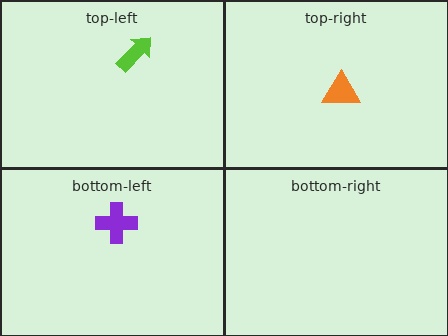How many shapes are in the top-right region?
1.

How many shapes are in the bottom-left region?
1.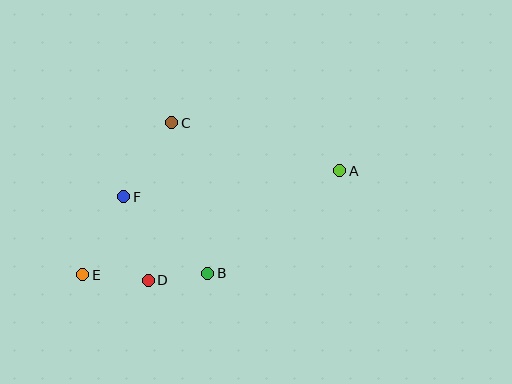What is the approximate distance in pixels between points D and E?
The distance between D and E is approximately 66 pixels.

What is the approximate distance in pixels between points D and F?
The distance between D and F is approximately 87 pixels.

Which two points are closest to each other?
Points B and D are closest to each other.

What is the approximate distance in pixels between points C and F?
The distance between C and F is approximately 88 pixels.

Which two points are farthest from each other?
Points A and E are farthest from each other.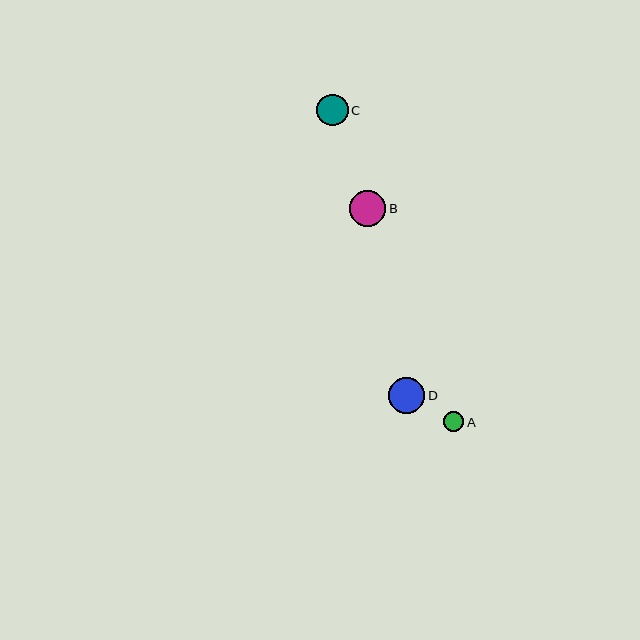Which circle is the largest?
Circle D is the largest with a size of approximately 36 pixels.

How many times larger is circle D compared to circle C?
Circle D is approximately 1.2 times the size of circle C.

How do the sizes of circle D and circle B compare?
Circle D and circle B are approximately the same size.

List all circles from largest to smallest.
From largest to smallest: D, B, C, A.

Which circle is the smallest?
Circle A is the smallest with a size of approximately 21 pixels.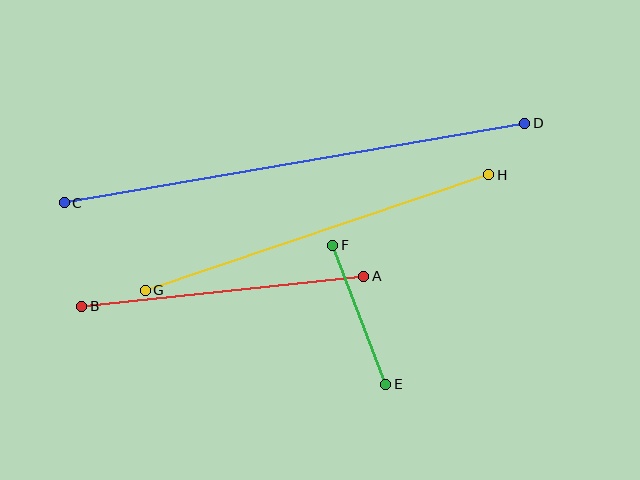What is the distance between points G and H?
The distance is approximately 362 pixels.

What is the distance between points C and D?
The distance is approximately 467 pixels.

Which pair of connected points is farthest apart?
Points C and D are farthest apart.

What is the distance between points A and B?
The distance is approximately 283 pixels.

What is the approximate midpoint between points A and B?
The midpoint is at approximately (223, 291) pixels.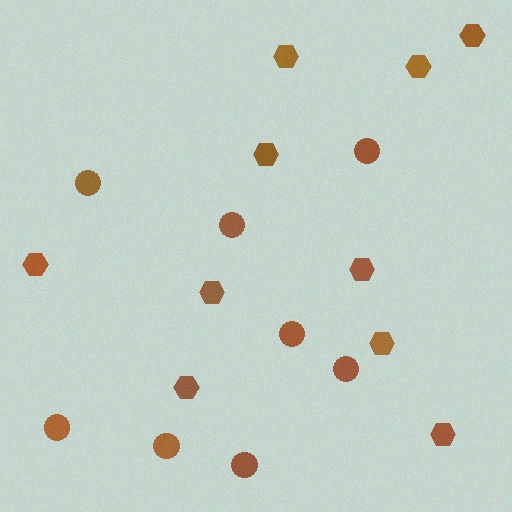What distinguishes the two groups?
There are 2 groups: one group of circles (8) and one group of hexagons (10).